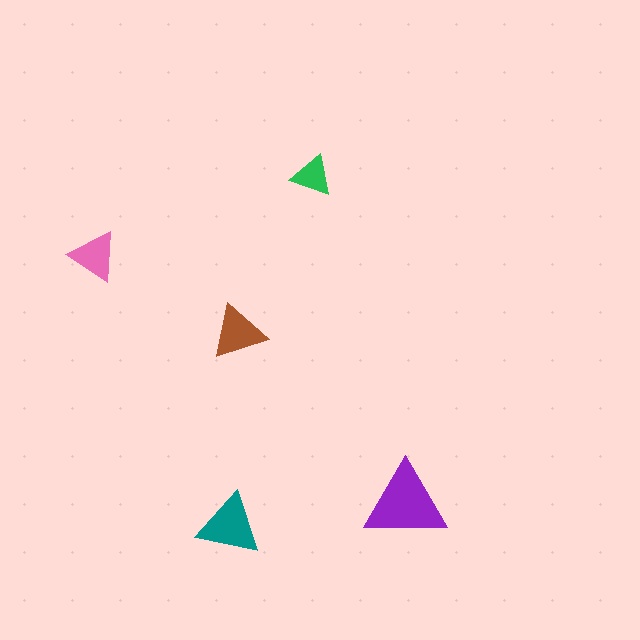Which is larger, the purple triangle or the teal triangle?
The purple one.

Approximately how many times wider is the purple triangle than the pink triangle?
About 1.5 times wider.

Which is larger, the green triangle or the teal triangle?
The teal one.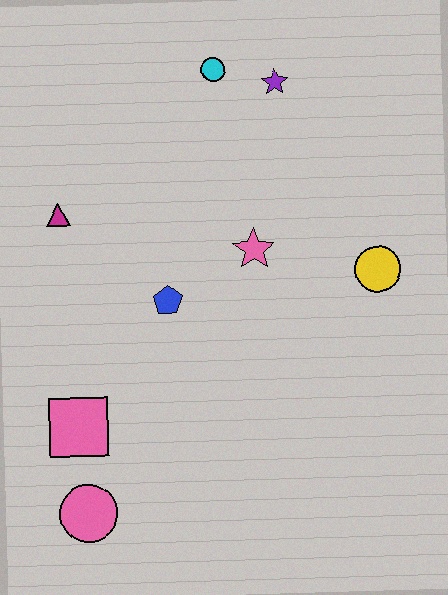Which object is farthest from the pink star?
The pink circle is farthest from the pink star.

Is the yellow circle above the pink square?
Yes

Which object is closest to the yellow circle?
The pink star is closest to the yellow circle.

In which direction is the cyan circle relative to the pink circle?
The cyan circle is above the pink circle.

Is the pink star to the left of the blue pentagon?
No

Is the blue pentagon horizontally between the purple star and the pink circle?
Yes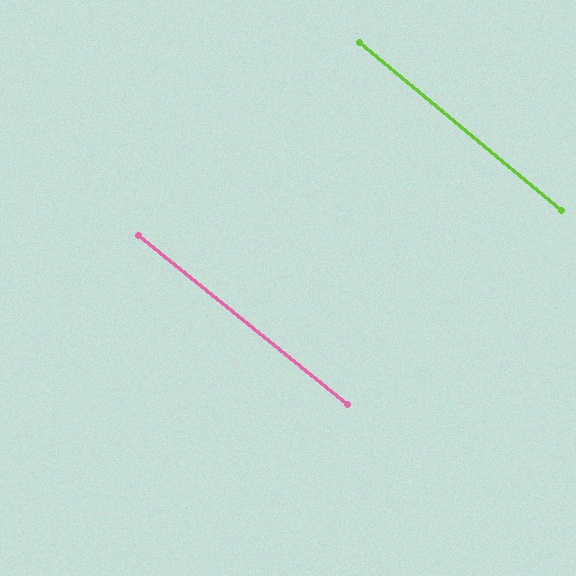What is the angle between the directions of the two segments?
Approximately 1 degree.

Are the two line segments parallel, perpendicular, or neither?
Parallel — their directions differ by only 0.8°.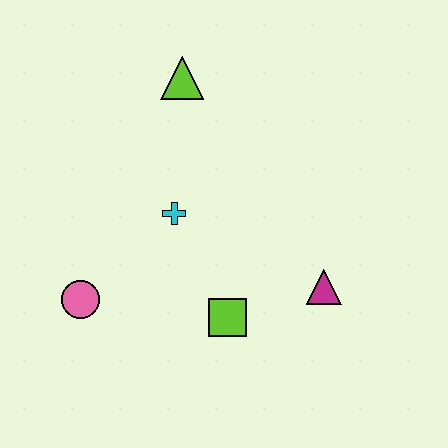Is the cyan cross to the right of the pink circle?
Yes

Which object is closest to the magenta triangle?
The lime square is closest to the magenta triangle.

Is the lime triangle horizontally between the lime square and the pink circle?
Yes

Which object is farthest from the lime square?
The lime triangle is farthest from the lime square.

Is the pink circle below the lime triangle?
Yes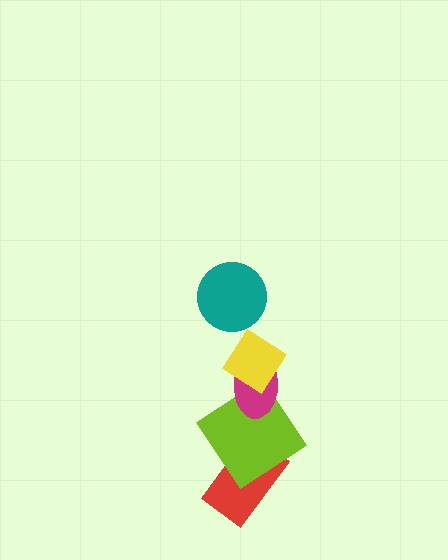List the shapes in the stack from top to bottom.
From top to bottom: the teal circle, the yellow diamond, the magenta ellipse, the lime diamond, the red rectangle.